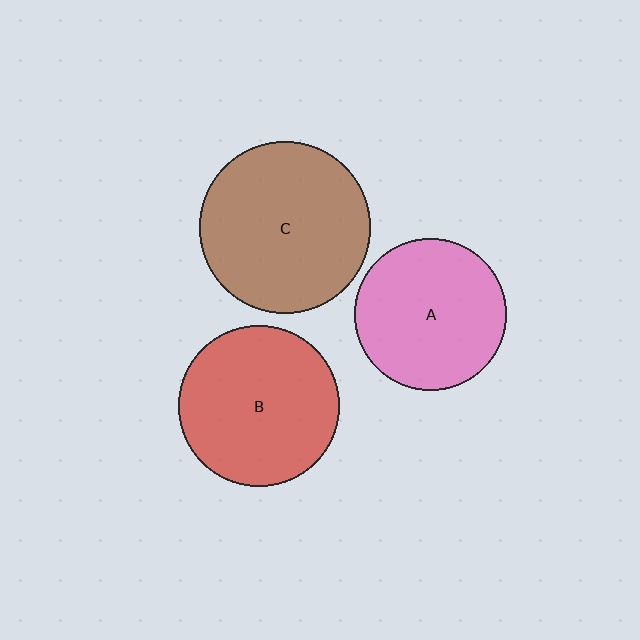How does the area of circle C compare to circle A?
Approximately 1.3 times.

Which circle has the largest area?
Circle C (brown).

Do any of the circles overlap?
No, none of the circles overlap.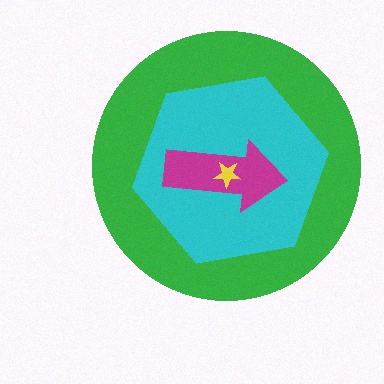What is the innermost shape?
The yellow star.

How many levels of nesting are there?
4.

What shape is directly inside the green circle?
The cyan hexagon.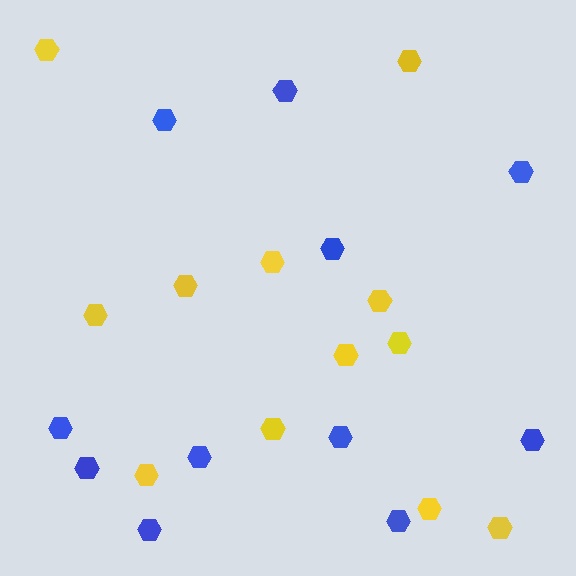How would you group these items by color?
There are 2 groups: one group of blue hexagons (11) and one group of yellow hexagons (12).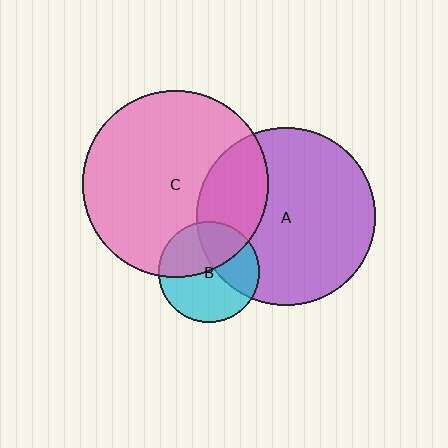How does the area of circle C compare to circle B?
Approximately 3.4 times.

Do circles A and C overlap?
Yes.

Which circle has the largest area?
Circle C (pink).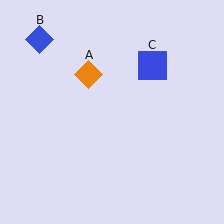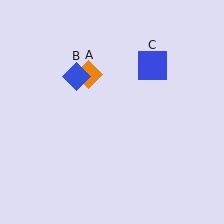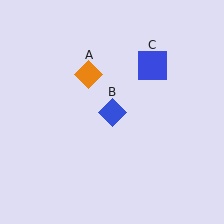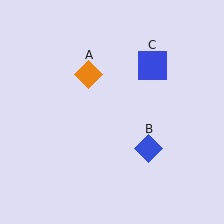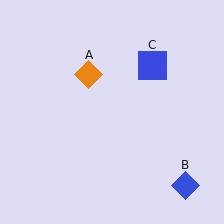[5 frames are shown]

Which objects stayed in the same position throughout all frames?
Orange diamond (object A) and blue square (object C) remained stationary.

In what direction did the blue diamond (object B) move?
The blue diamond (object B) moved down and to the right.